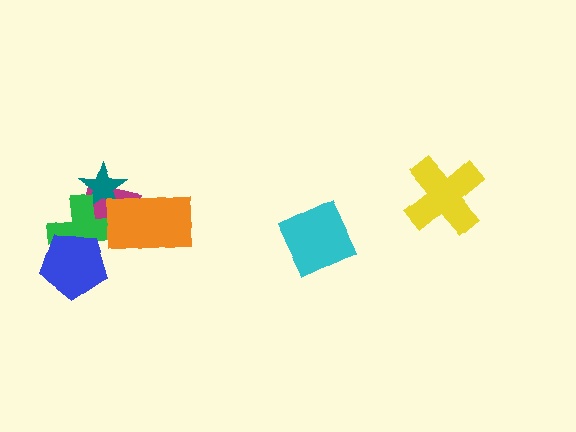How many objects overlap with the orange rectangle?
3 objects overlap with the orange rectangle.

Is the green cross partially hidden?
Yes, it is partially covered by another shape.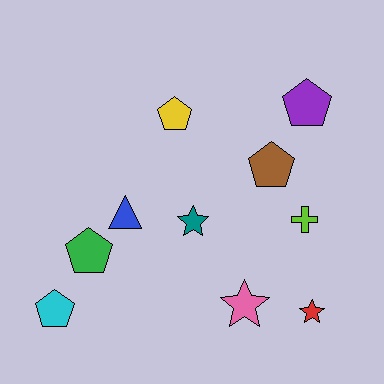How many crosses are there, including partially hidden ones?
There is 1 cross.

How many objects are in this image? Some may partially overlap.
There are 10 objects.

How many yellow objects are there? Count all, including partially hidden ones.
There is 1 yellow object.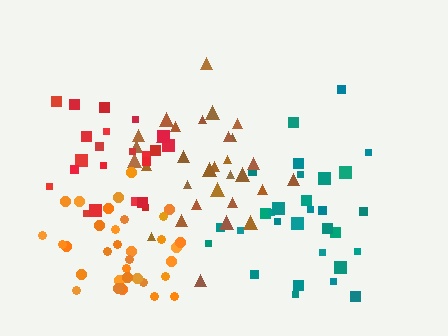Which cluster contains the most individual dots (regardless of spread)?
Orange (34).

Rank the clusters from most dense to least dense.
orange, brown, teal, red.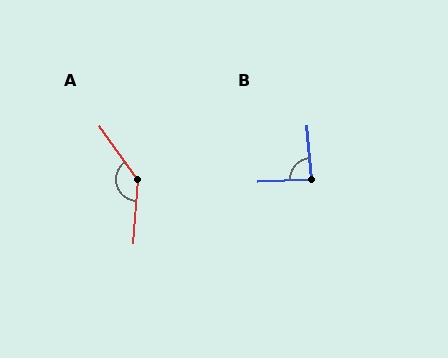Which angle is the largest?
A, at approximately 140 degrees.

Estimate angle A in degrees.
Approximately 140 degrees.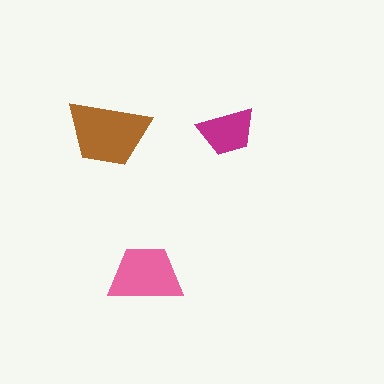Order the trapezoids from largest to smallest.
the brown one, the pink one, the magenta one.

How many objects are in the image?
There are 3 objects in the image.